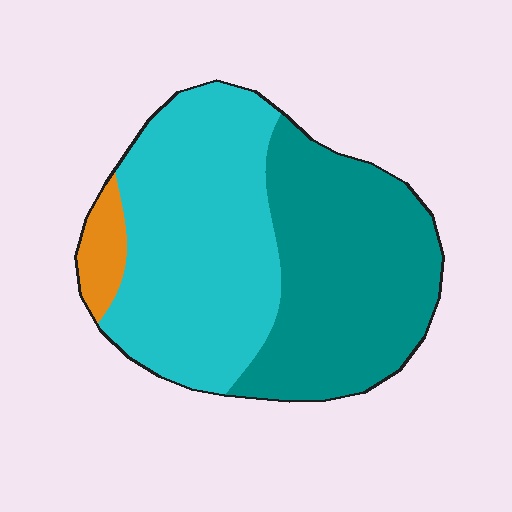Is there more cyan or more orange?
Cyan.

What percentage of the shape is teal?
Teal covers roughly 45% of the shape.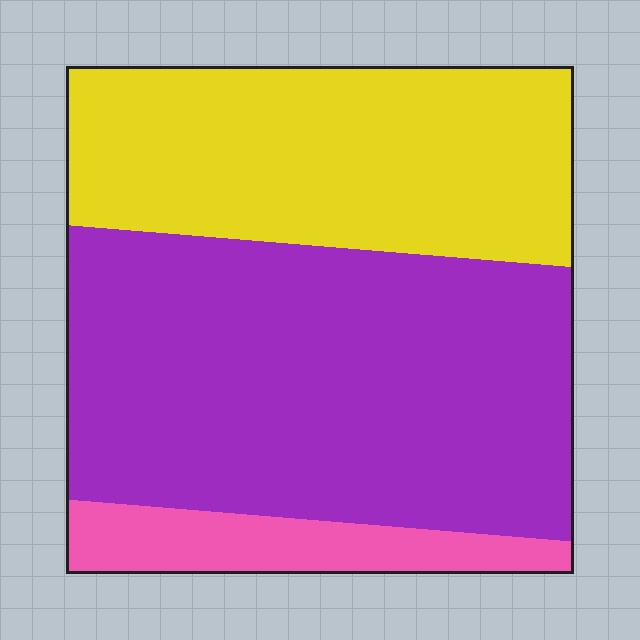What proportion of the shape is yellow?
Yellow takes up about three eighths (3/8) of the shape.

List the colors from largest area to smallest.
From largest to smallest: purple, yellow, pink.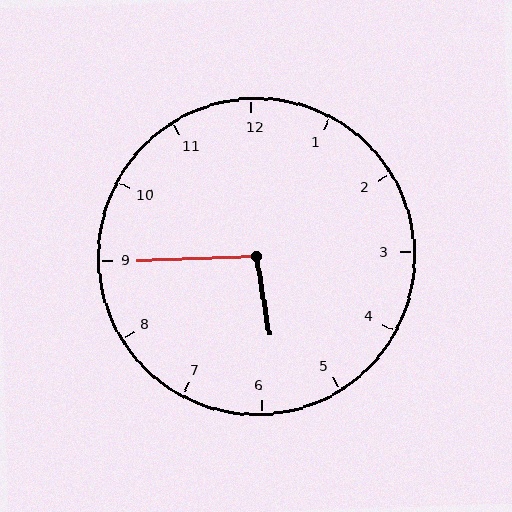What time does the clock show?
5:45.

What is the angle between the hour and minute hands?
Approximately 98 degrees.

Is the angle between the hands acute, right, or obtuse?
It is obtuse.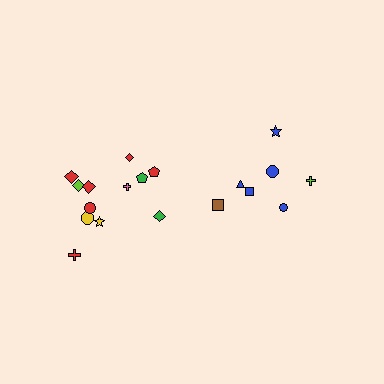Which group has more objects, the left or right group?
The left group.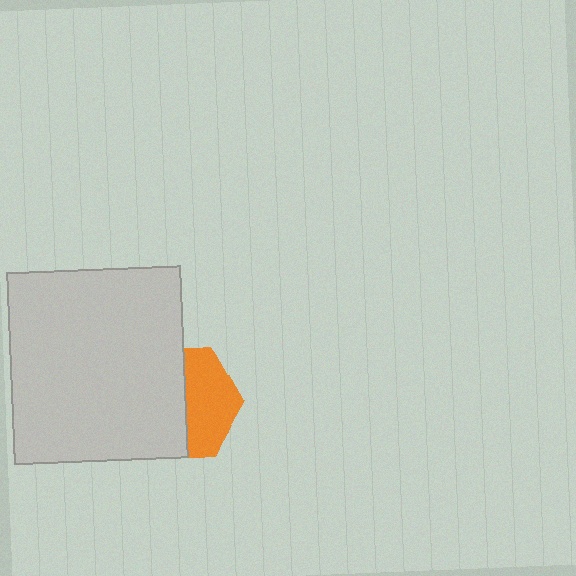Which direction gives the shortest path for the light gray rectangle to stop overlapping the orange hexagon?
Moving left gives the shortest separation.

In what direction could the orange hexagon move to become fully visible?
The orange hexagon could move right. That would shift it out from behind the light gray rectangle entirely.